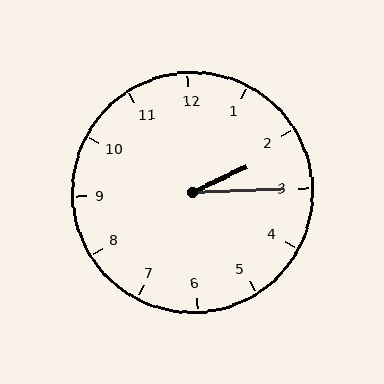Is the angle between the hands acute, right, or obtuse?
It is acute.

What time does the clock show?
2:15.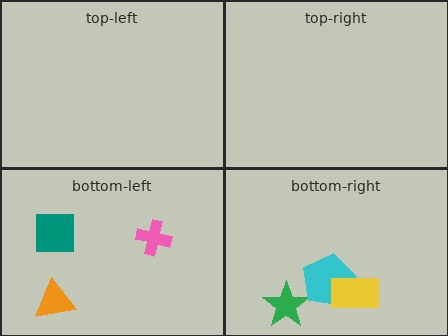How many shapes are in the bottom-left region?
3.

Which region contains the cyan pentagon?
The bottom-right region.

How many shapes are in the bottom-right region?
3.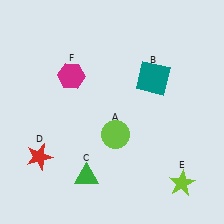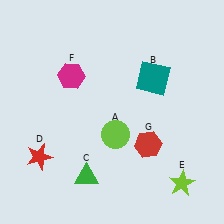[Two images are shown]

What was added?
A red hexagon (G) was added in Image 2.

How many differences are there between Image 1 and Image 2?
There is 1 difference between the two images.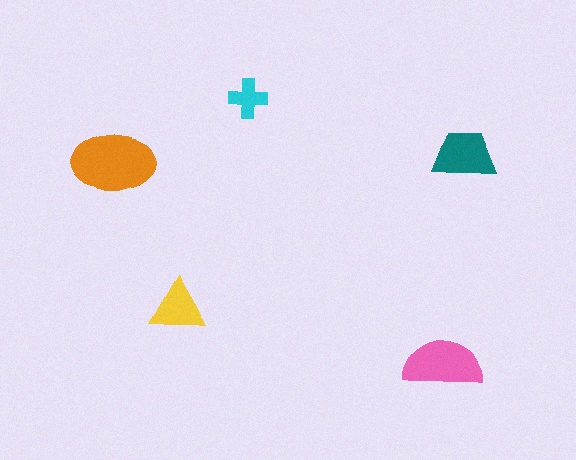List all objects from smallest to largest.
The cyan cross, the yellow triangle, the teal trapezoid, the pink semicircle, the orange ellipse.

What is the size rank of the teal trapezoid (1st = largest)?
3rd.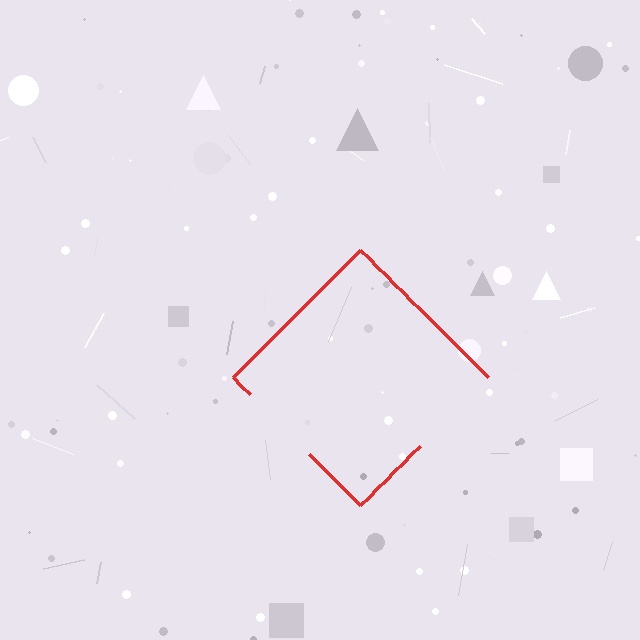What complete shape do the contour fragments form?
The contour fragments form a diamond.